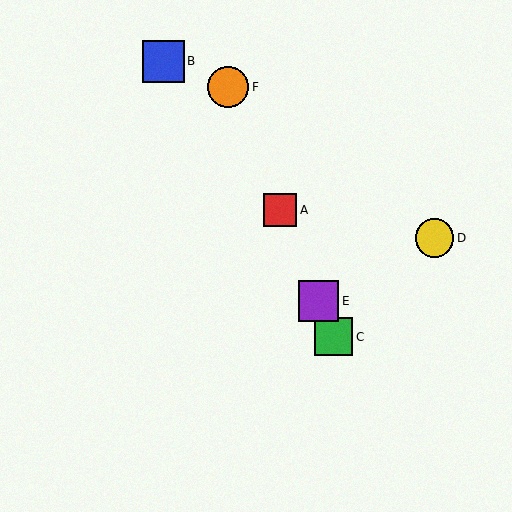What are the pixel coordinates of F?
Object F is at (228, 87).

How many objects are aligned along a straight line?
4 objects (A, C, E, F) are aligned along a straight line.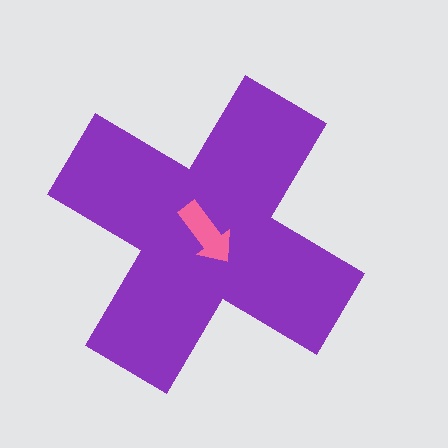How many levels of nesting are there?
2.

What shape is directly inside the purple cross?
The pink arrow.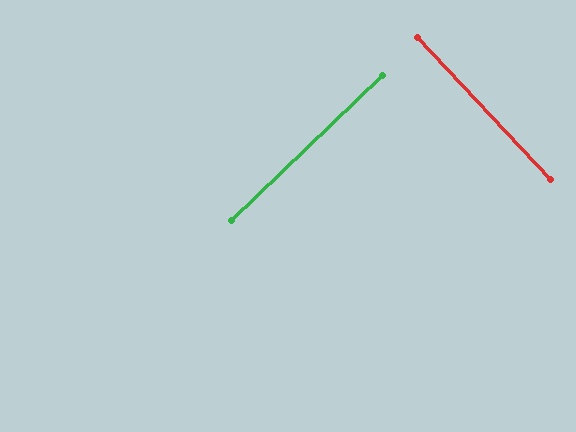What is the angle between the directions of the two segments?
Approximately 89 degrees.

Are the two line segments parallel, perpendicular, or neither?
Perpendicular — they meet at approximately 89°.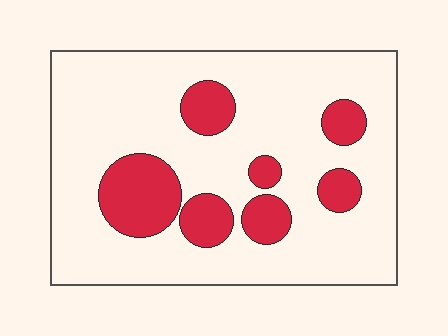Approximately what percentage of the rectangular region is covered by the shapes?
Approximately 20%.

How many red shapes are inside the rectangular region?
7.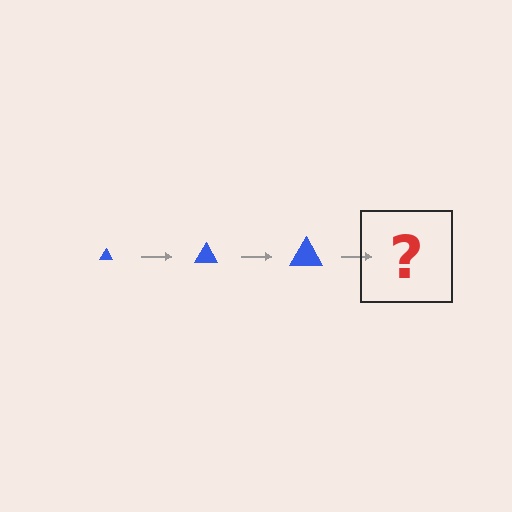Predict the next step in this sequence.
The next step is a blue triangle, larger than the previous one.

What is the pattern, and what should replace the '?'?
The pattern is that the triangle gets progressively larger each step. The '?' should be a blue triangle, larger than the previous one.